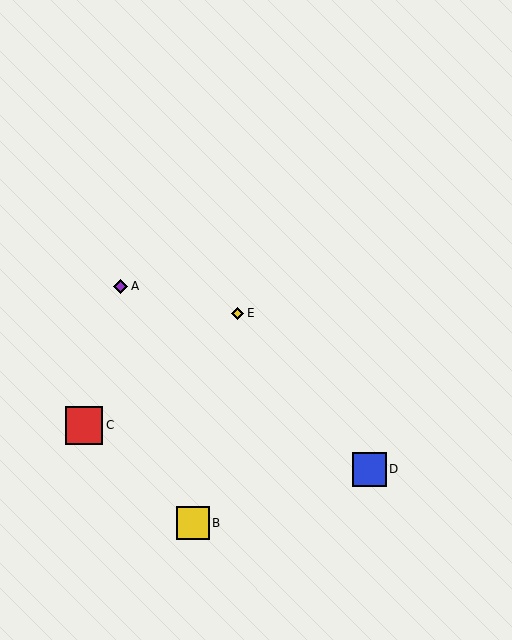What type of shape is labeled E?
Shape E is a yellow diamond.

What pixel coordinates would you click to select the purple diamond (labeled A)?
Click at (120, 286) to select the purple diamond A.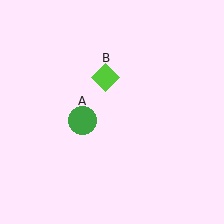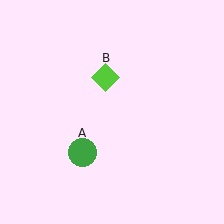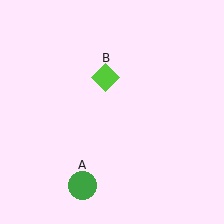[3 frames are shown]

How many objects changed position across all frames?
1 object changed position: green circle (object A).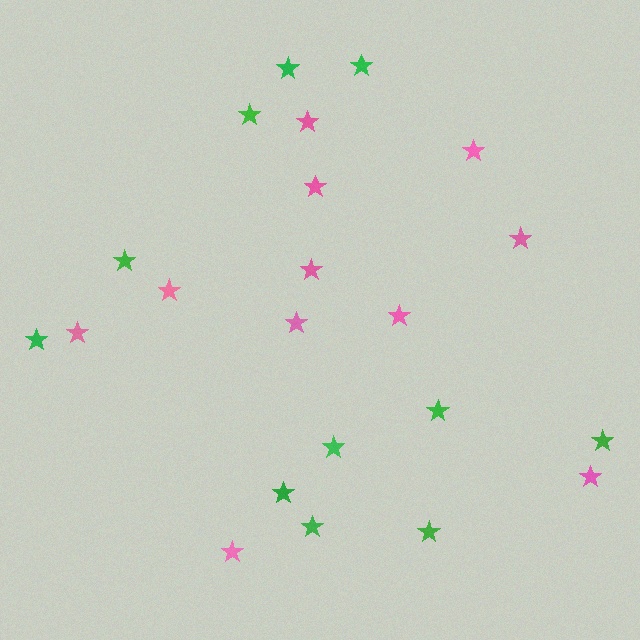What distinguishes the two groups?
There are 2 groups: one group of green stars (11) and one group of pink stars (11).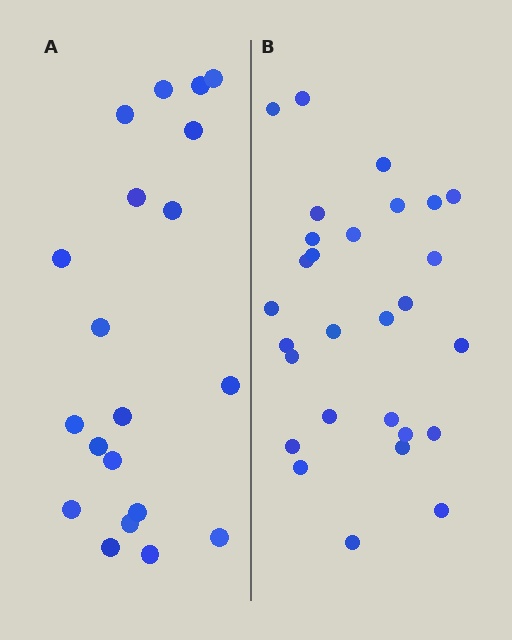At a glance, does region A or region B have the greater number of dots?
Region B (the right region) has more dots.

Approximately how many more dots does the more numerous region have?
Region B has roughly 8 or so more dots than region A.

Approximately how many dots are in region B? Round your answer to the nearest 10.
About 30 dots. (The exact count is 28, which rounds to 30.)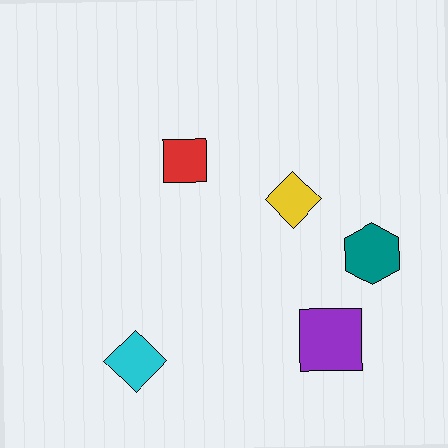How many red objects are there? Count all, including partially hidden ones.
There is 1 red object.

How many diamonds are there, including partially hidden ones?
There are 2 diamonds.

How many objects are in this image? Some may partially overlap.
There are 5 objects.